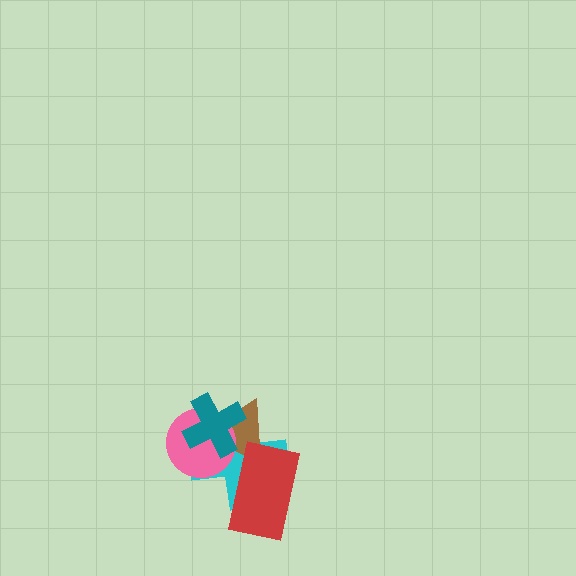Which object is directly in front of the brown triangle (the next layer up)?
The red rectangle is directly in front of the brown triangle.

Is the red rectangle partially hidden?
No, no other shape covers it.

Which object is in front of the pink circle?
The teal cross is in front of the pink circle.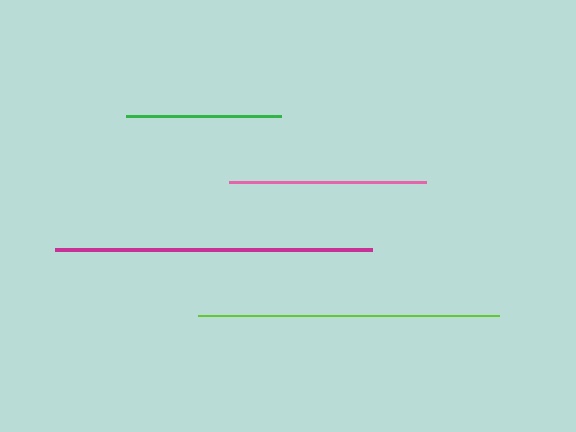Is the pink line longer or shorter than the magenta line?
The magenta line is longer than the pink line.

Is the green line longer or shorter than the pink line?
The pink line is longer than the green line.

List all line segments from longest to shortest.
From longest to shortest: magenta, lime, pink, green.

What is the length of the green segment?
The green segment is approximately 154 pixels long.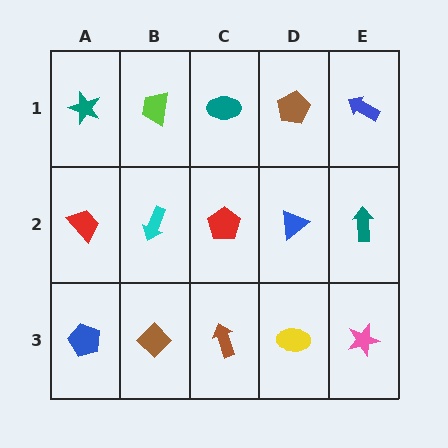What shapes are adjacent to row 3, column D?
A blue triangle (row 2, column D), a brown arrow (row 3, column C), a pink star (row 3, column E).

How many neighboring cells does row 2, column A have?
3.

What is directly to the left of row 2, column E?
A blue triangle.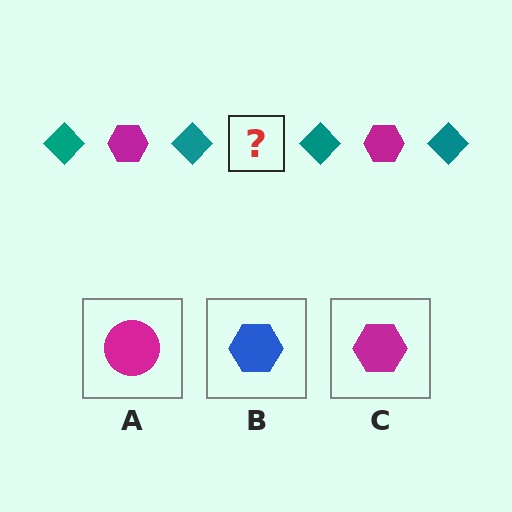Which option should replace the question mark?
Option C.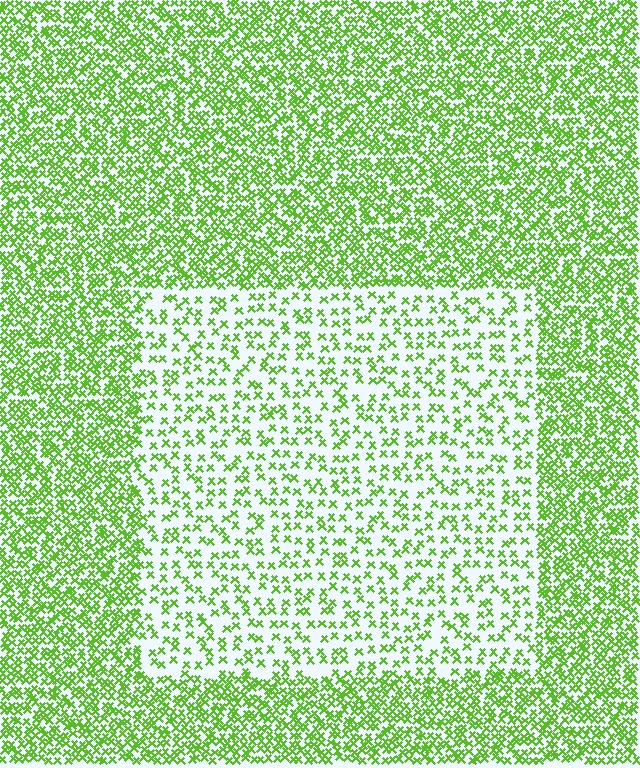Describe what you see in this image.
The image contains small lime elements arranged at two different densities. A rectangle-shaped region is visible where the elements are less densely packed than the surrounding area.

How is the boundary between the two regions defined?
The boundary is defined by a change in element density (approximately 2.4x ratio). All elements are the same color, size, and shape.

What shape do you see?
I see a rectangle.